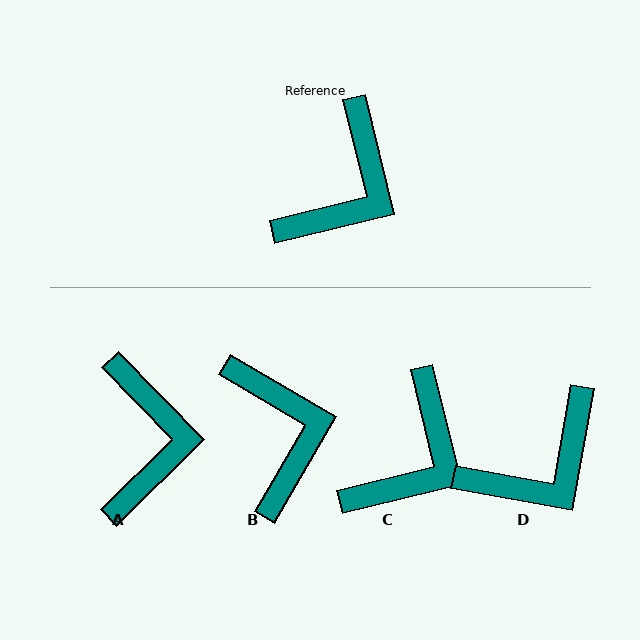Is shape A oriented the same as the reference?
No, it is off by about 31 degrees.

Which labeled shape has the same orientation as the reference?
C.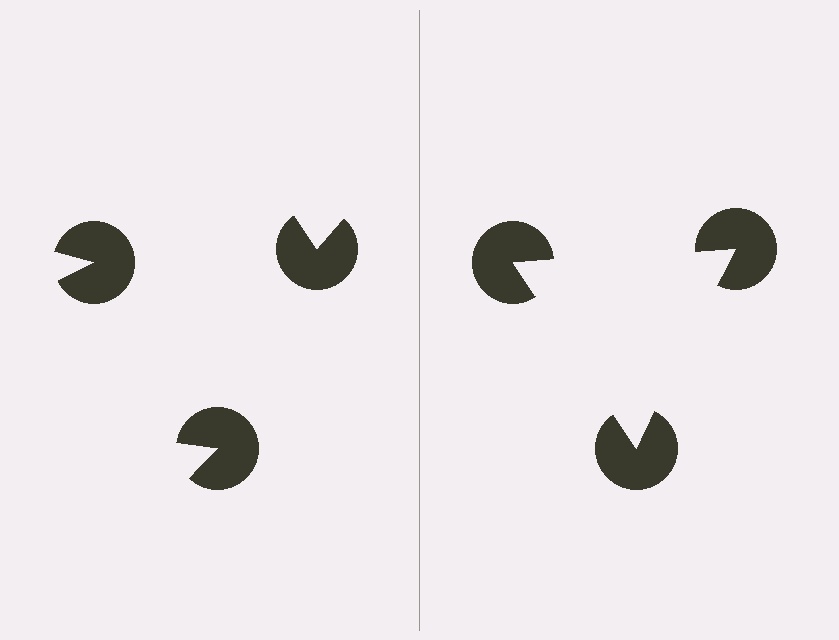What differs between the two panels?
The pac-man discs are positioned identically on both sides; only the wedge orientations differ. On the right they align to a triangle; on the left they are misaligned.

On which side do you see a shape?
An illusory triangle appears on the right side. On the left side the wedge cuts are rotated, so no coherent shape forms.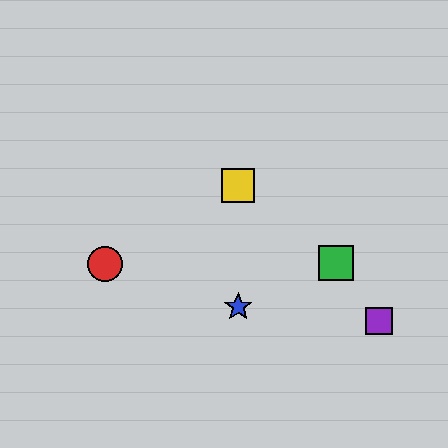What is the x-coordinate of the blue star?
The blue star is at x≈238.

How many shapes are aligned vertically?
2 shapes (the blue star, the yellow square) are aligned vertically.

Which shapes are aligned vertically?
The blue star, the yellow square are aligned vertically.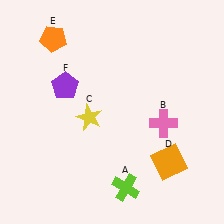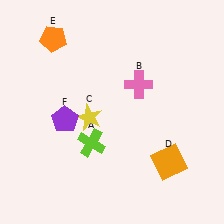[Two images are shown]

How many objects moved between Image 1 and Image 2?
3 objects moved between the two images.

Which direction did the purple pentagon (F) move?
The purple pentagon (F) moved down.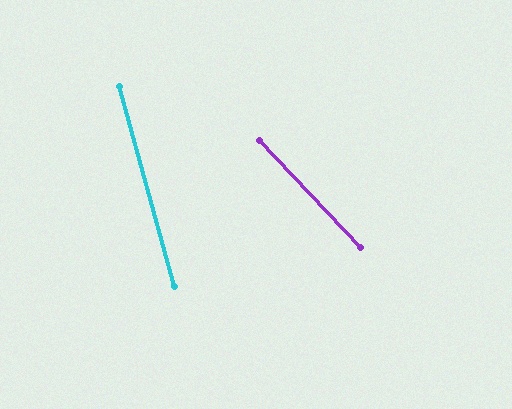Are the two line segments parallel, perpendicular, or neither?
Neither parallel nor perpendicular — they differ by about 28°.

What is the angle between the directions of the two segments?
Approximately 28 degrees.